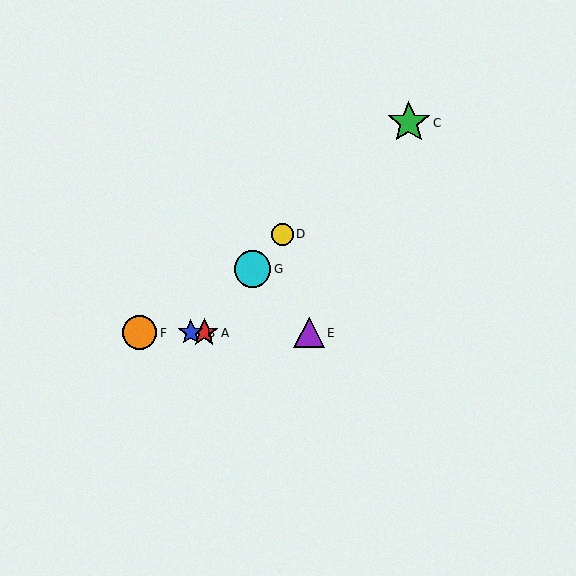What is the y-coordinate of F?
Object F is at y≈333.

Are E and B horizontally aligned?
Yes, both are at y≈333.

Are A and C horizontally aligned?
No, A is at y≈333 and C is at y≈123.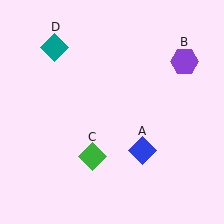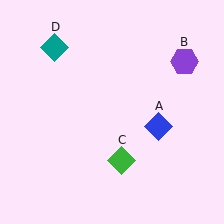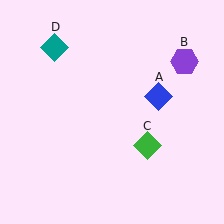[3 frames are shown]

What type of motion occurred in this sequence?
The blue diamond (object A), green diamond (object C) rotated counterclockwise around the center of the scene.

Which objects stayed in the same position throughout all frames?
Purple hexagon (object B) and teal diamond (object D) remained stationary.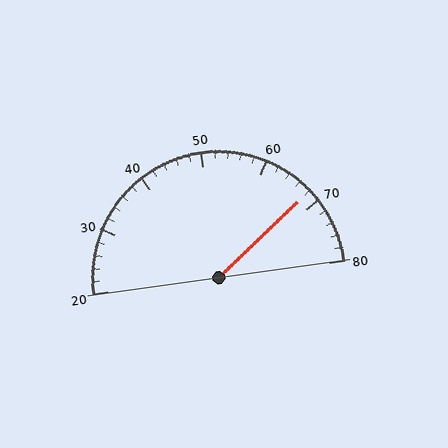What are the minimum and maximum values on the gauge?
The gauge ranges from 20 to 80.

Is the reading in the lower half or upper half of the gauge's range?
The reading is in the upper half of the range (20 to 80).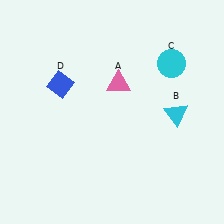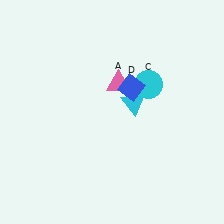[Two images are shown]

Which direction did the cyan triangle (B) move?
The cyan triangle (B) moved left.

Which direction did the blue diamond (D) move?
The blue diamond (D) moved right.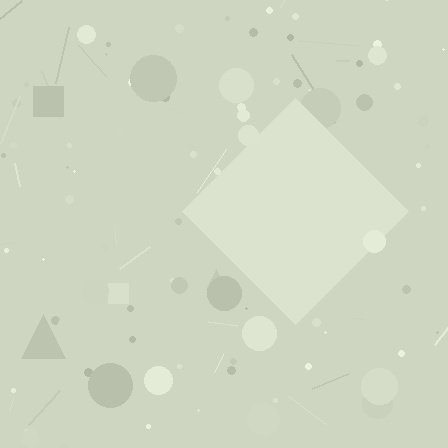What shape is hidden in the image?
A diamond is hidden in the image.